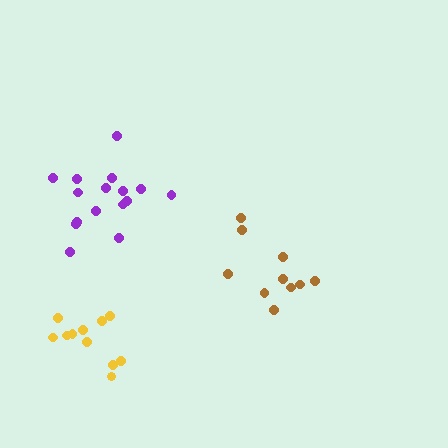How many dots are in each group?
Group 1: 11 dots, Group 2: 10 dots, Group 3: 16 dots (37 total).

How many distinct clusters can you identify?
There are 3 distinct clusters.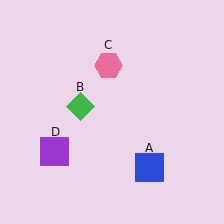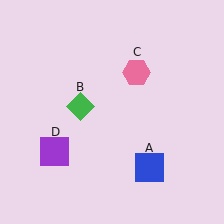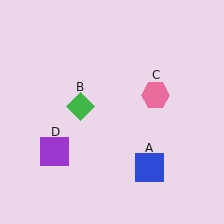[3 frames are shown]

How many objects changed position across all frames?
1 object changed position: pink hexagon (object C).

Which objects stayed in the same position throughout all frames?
Blue square (object A) and green diamond (object B) and purple square (object D) remained stationary.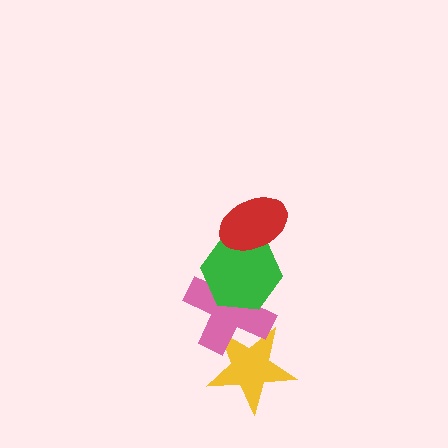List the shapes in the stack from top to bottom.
From top to bottom: the red ellipse, the green hexagon, the pink cross, the yellow star.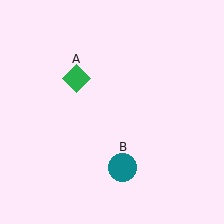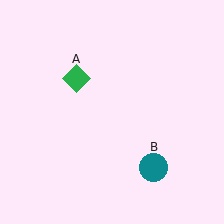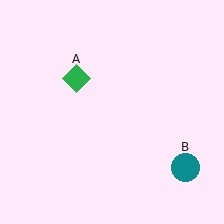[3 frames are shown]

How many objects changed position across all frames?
1 object changed position: teal circle (object B).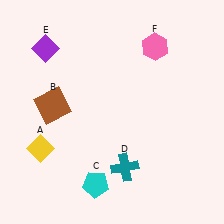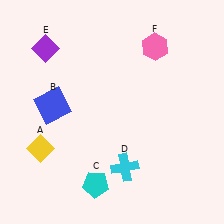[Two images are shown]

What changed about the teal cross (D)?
In Image 1, D is teal. In Image 2, it changed to cyan.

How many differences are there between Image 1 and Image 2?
There are 2 differences between the two images.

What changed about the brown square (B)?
In Image 1, B is brown. In Image 2, it changed to blue.